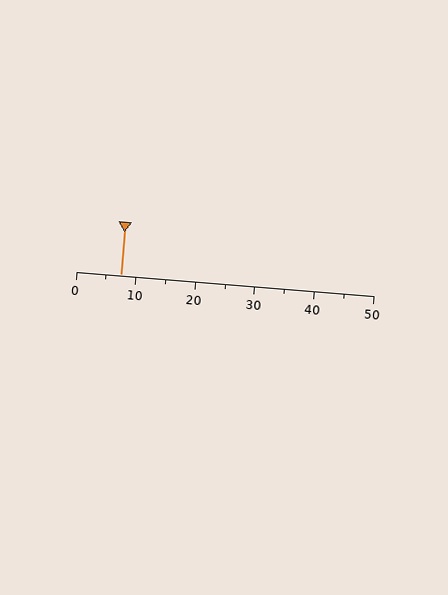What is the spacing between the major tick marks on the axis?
The major ticks are spaced 10 apart.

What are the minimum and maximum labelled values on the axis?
The axis runs from 0 to 50.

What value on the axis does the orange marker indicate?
The marker indicates approximately 7.5.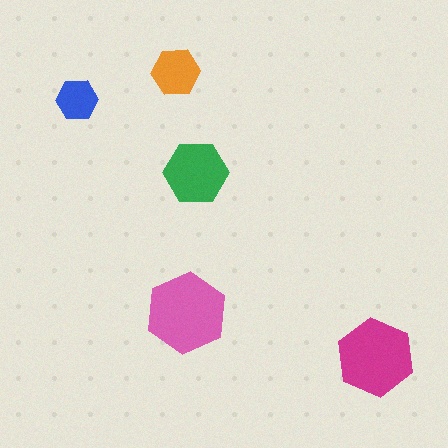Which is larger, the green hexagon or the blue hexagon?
The green one.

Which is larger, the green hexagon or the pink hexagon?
The pink one.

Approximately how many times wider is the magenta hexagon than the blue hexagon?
About 2 times wider.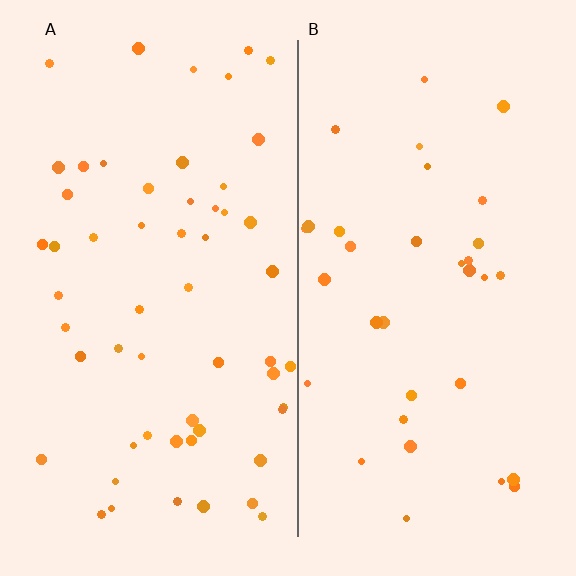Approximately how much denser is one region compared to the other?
Approximately 1.6× — region A over region B.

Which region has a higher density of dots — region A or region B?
A (the left).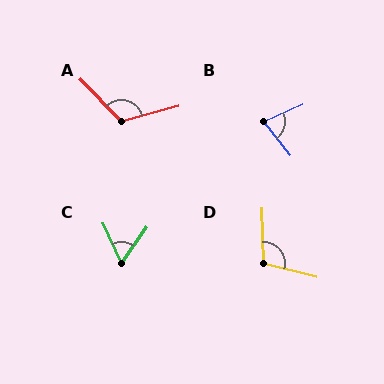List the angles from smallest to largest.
C (59°), B (76°), D (105°), A (119°).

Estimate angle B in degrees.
Approximately 76 degrees.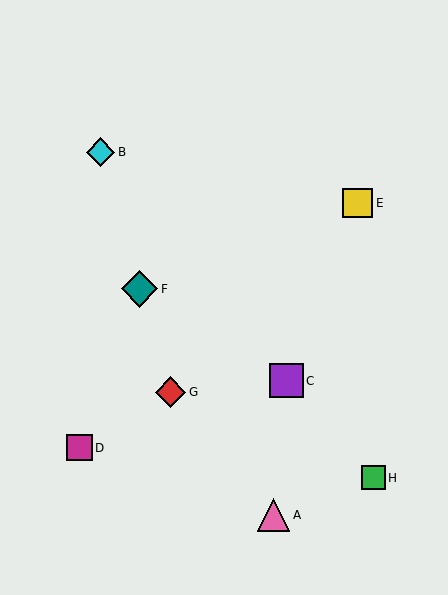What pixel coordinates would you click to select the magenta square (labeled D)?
Click at (79, 448) to select the magenta square D.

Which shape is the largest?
The teal diamond (labeled F) is the largest.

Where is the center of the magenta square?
The center of the magenta square is at (79, 448).